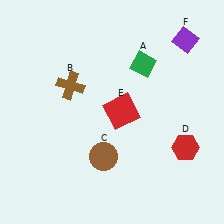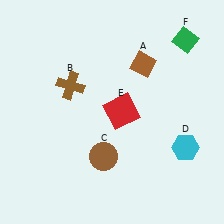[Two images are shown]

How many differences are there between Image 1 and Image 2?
There are 3 differences between the two images.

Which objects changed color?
A changed from green to brown. D changed from red to cyan. F changed from purple to green.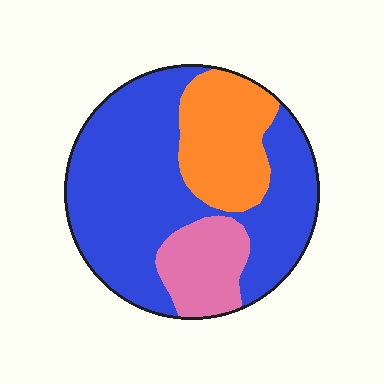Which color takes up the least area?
Pink, at roughly 15%.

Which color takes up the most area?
Blue, at roughly 65%.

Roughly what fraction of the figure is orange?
Orange takes up about one fifth (1/5) of the figure.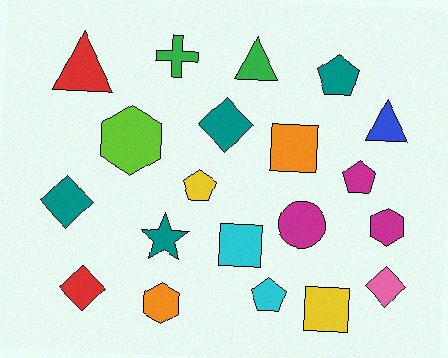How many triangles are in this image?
There are 3 triangles.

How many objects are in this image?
There are 20 objects.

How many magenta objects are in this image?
There are 3 magenta objects.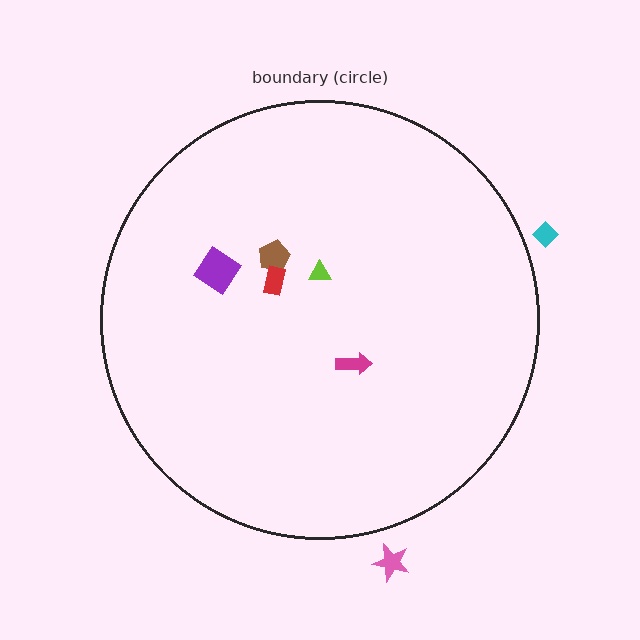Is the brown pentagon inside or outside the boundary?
Inside.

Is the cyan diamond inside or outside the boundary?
Outside.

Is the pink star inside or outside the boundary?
Outside.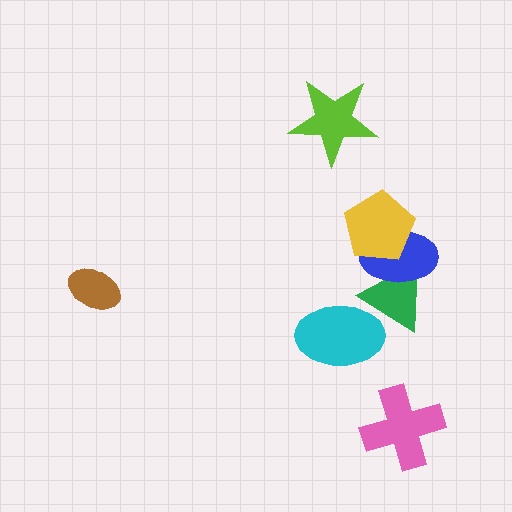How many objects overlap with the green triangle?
2 objects overlap with the green triangle.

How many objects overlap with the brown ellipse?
0 objects overlap with the brown ellipse.